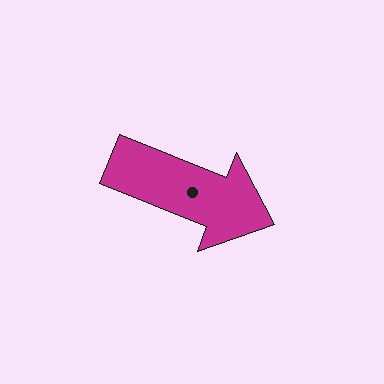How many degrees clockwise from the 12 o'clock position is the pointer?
Approximately 112 degrees.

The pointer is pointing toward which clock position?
Roughly 4 o'clock.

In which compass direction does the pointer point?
East.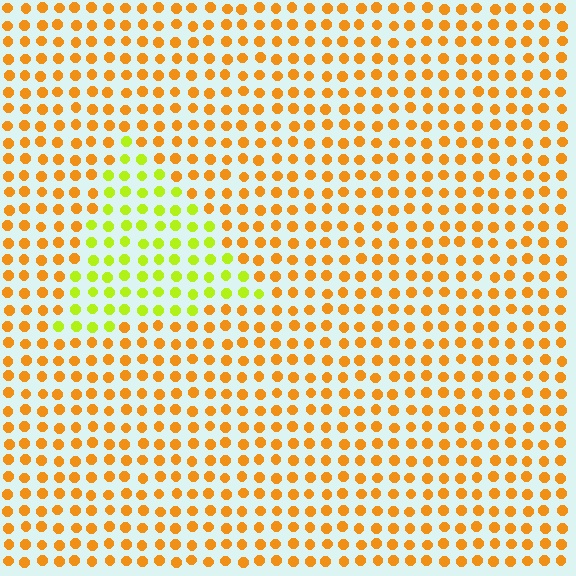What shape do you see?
I see a triangle.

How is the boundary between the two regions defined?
The boundary is defined purely by a slight shift in hue (about 45 degrees). Spacing, size, and orientation are identical on both sides.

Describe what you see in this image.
The image is filled with small orange elements in a uniform arrangement. A triangle-shaped region is visible where the elements are tinted to a slightly different hue, forming a subtle color boundary.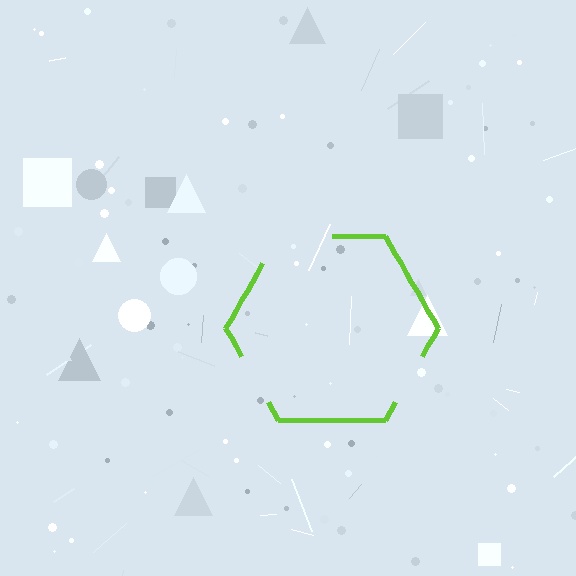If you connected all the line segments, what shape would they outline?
They would outline a hexagon.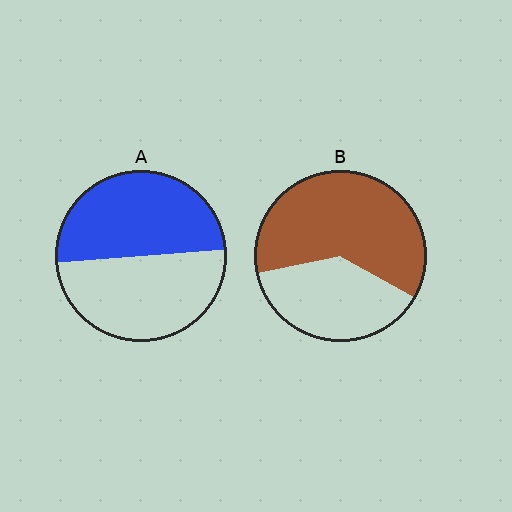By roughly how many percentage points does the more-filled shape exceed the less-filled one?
By roughly 10 percentage points (B over A).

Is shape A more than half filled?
Roughly half.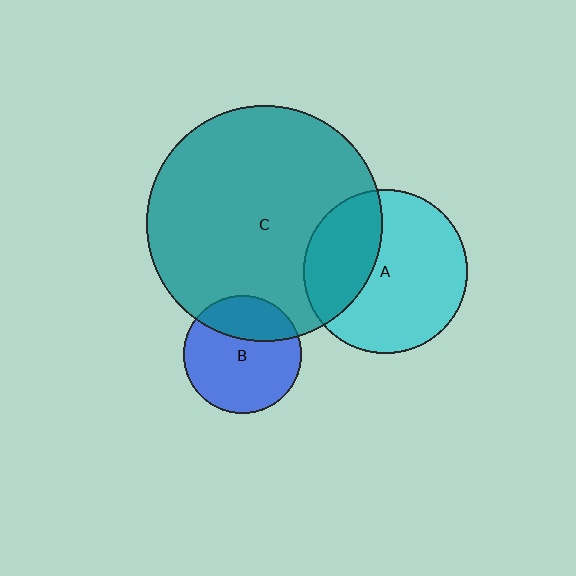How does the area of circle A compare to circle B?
Approximately 1.9 times.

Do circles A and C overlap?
Yes.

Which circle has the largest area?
Circle C (teal).